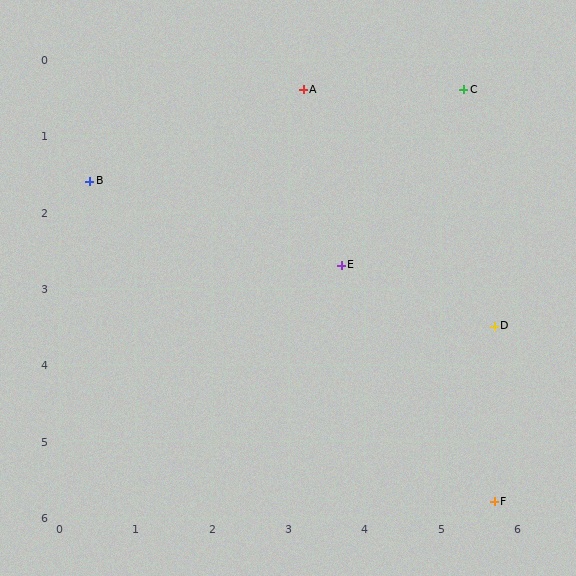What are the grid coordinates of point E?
Point E is at approximately (3.7, 2.7).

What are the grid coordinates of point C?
Point C is at approximately (5.3, 0.4).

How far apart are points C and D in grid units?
Points C and D are about 3.1 grid units apart.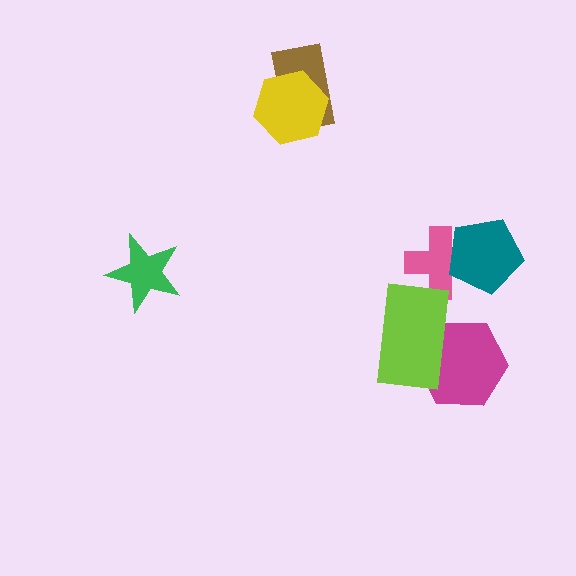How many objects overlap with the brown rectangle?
1 object overlaps with the brown rectangle.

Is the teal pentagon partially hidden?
No, no other shape covers it.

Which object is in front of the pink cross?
The teal pentagon is in front of the pink cross.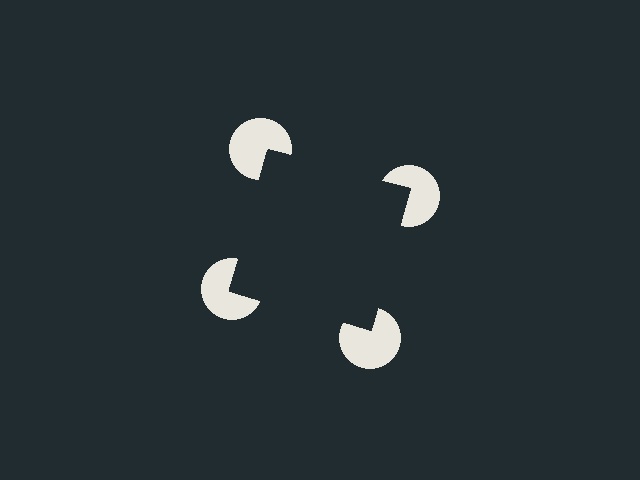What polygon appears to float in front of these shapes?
An illusory square — its edges are inferred from the aligned wedge cuts in the pac-man discs, not physically drawn.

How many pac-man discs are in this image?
There are 4 — one at each vertex of the illusory square.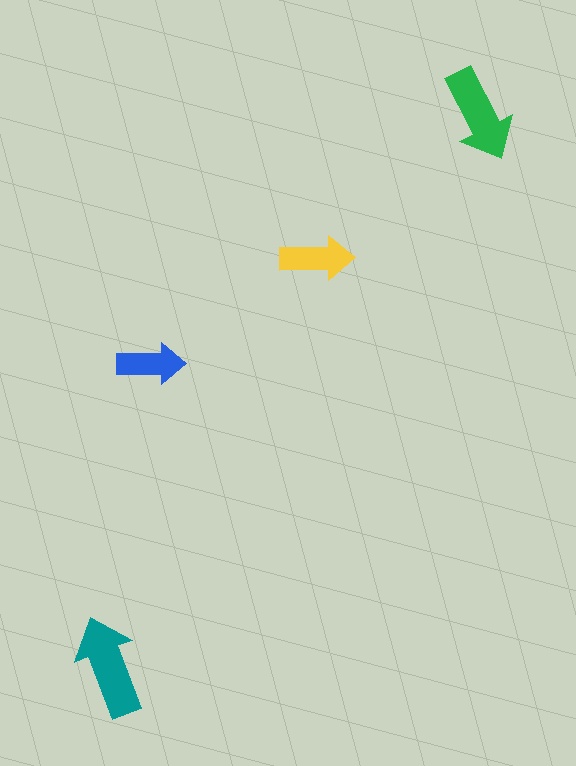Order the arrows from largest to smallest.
the teal one, the green one, the yellow one, the blue one.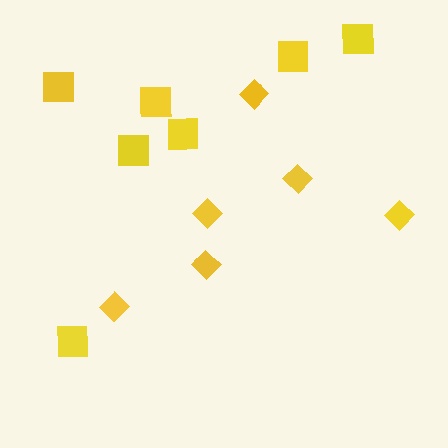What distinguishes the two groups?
There are 2 groups: one group of squares (7) and one group of diamonds (6).